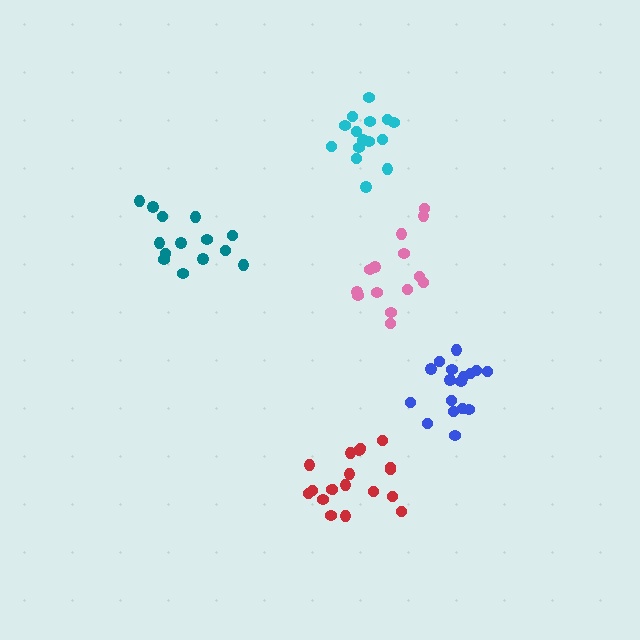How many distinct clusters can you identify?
There are 5 distinct clusters.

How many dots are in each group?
Group 1: 14 dots, Group 2: 14 dots, Group 3: 19 dots, Group 4: 17 dots, Group 5: 15 dots (79 total).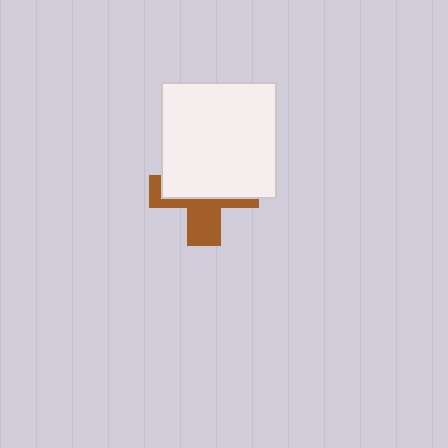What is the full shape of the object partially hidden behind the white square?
The partially hidden object is a brown cross.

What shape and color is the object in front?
The object in front is a white square.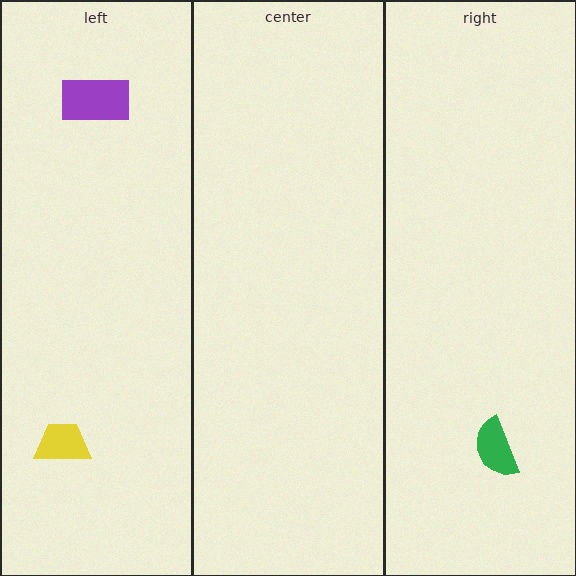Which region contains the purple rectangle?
The left region.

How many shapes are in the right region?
1.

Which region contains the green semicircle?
The right region.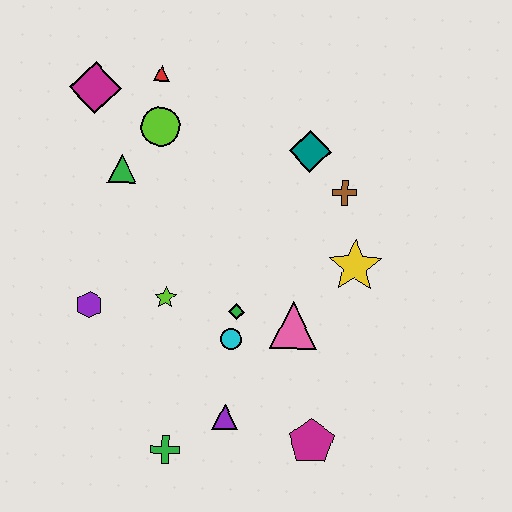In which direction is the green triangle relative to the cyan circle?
The green triangle is above the cyan circle.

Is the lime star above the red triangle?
No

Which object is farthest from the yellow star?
The magenta diamond is farthest from the yellow star.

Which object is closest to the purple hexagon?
The lime star is closest to the purple hexagon.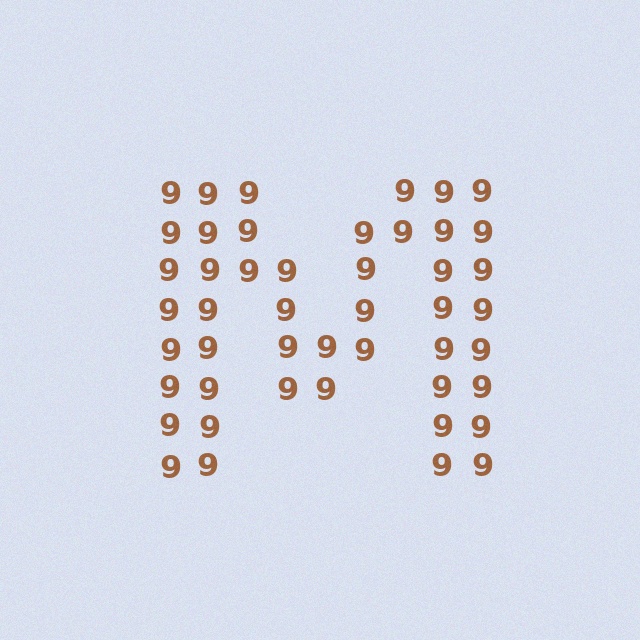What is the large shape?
The large shape is the letter M.